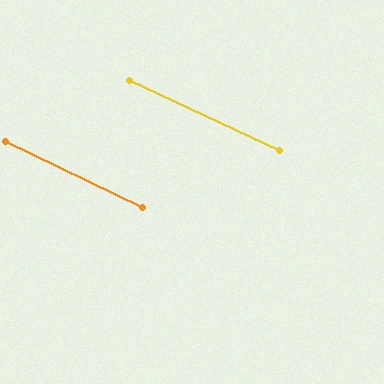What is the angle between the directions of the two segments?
Approximately 0 degrees.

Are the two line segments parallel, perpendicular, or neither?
Parallel — their directions differ by only 0.4°.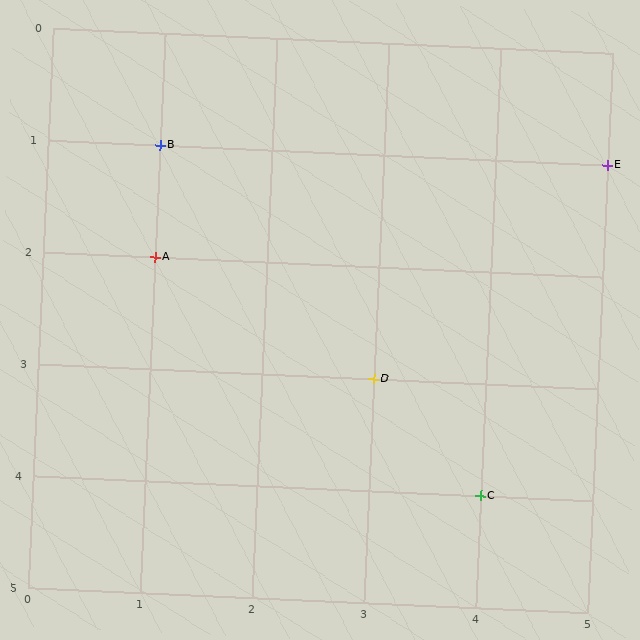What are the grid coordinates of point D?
Point D is at grid coordinates (3, 3).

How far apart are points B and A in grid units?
Points B and A are 1 row apart.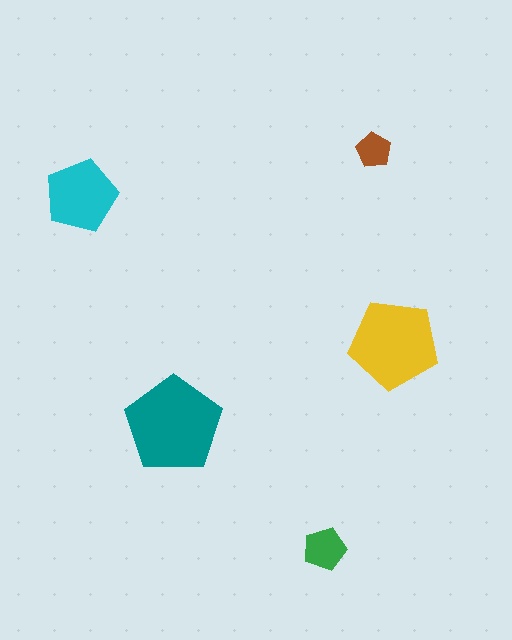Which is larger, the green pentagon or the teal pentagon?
The teal one.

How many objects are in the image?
There are 5 objects in the image.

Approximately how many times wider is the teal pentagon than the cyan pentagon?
About 1.5 times wider.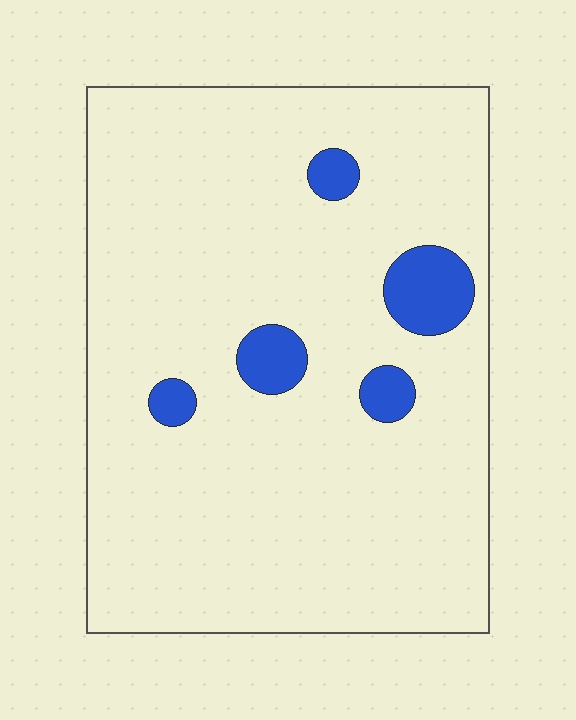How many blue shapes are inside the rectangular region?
5.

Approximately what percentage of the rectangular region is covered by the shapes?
Approximately 10%.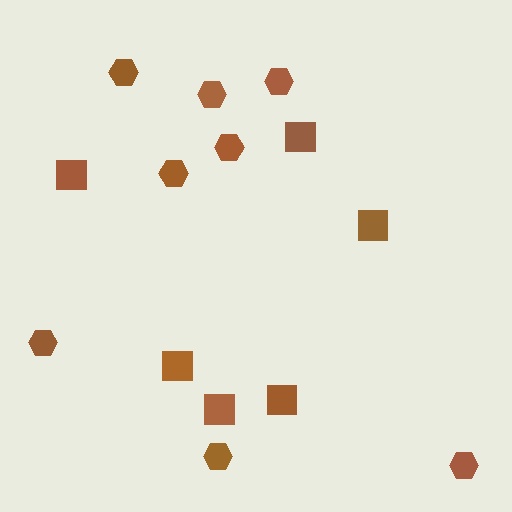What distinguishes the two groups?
There are 2 groups: one group of hexagons (8) and one group of squares (6).